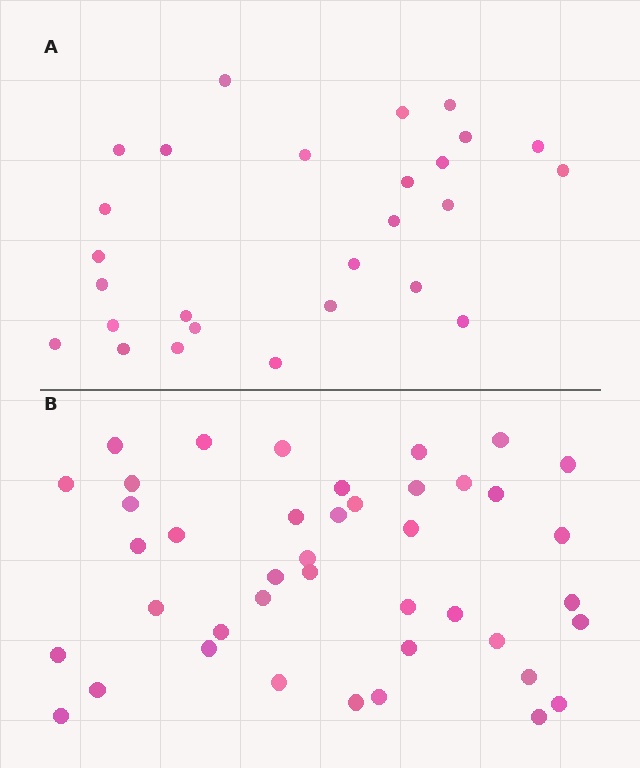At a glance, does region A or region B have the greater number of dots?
Region B (the bottom region) has more dots.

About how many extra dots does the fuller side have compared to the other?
Region B has approximately 15 more dots than region A.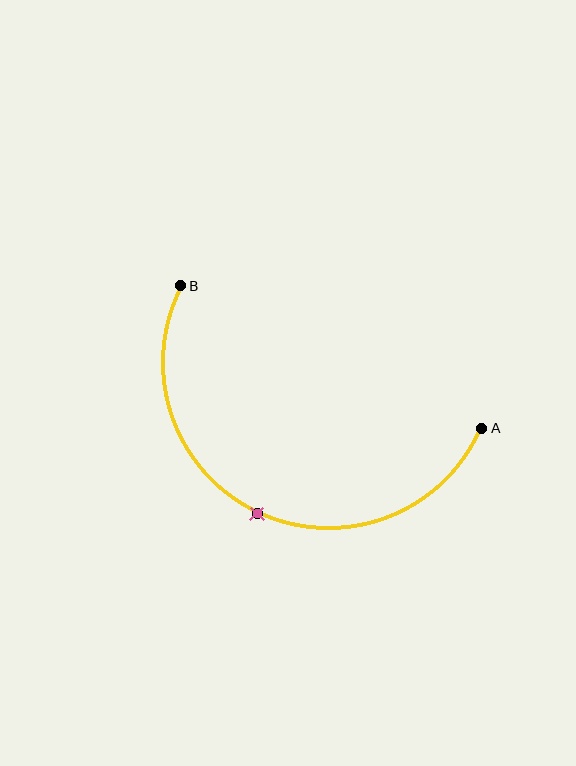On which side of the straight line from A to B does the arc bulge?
The arc bulges below the straight line connecting A and B.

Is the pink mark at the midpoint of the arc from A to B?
Yes. The pink mark lies on the arc at equal arc-length from both A and B — it is the arc midpoint.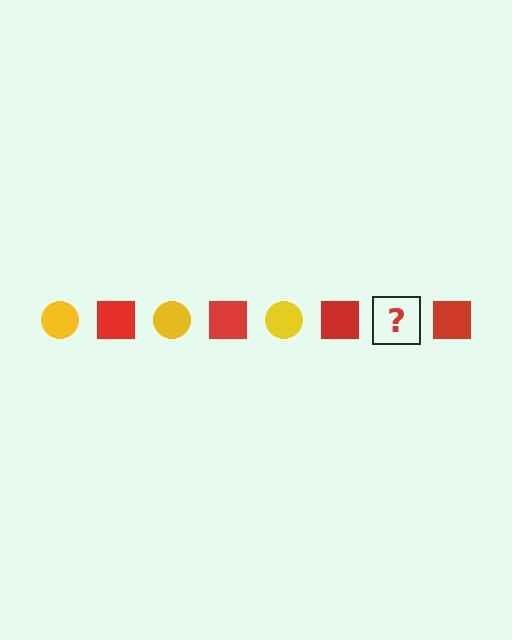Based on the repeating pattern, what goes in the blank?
The blank should be a yellow circle.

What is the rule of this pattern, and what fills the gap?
The rule is that the pattern alternates between yellow circle and red square. The gap should be filled with a yellow circle.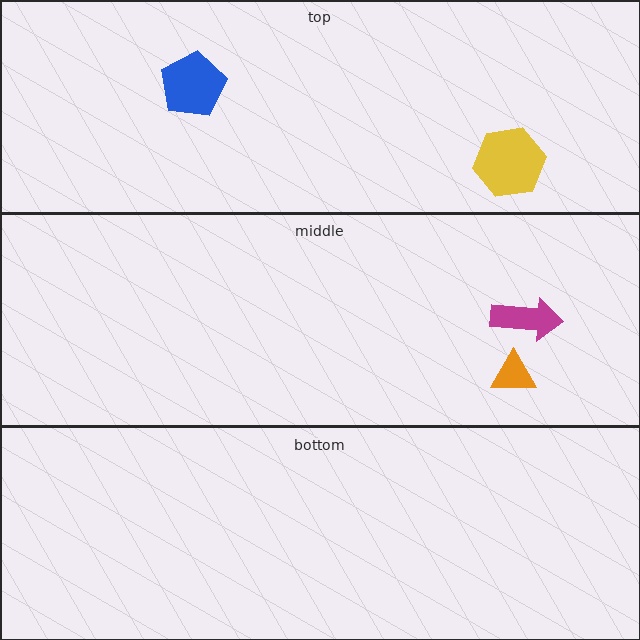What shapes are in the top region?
The blue pentagon, the yellow hexagon.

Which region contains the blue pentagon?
The top region.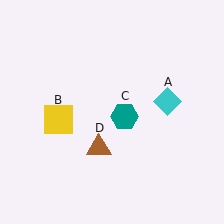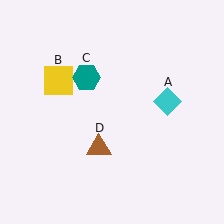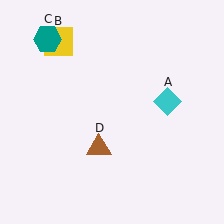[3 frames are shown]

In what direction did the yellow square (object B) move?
The yellow square (object B) moved up.